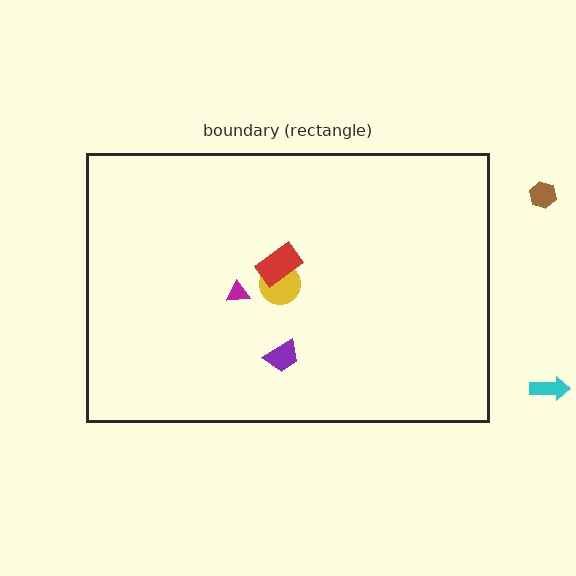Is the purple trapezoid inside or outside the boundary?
Inside.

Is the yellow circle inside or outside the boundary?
Inside.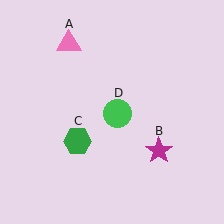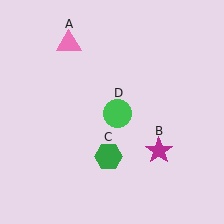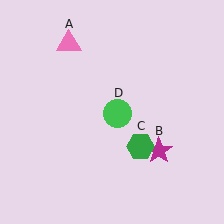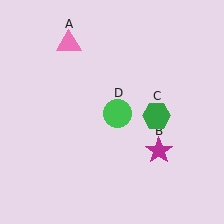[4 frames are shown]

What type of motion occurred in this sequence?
The green hexagon (object C) rotated counterclockwise around the center of the scene.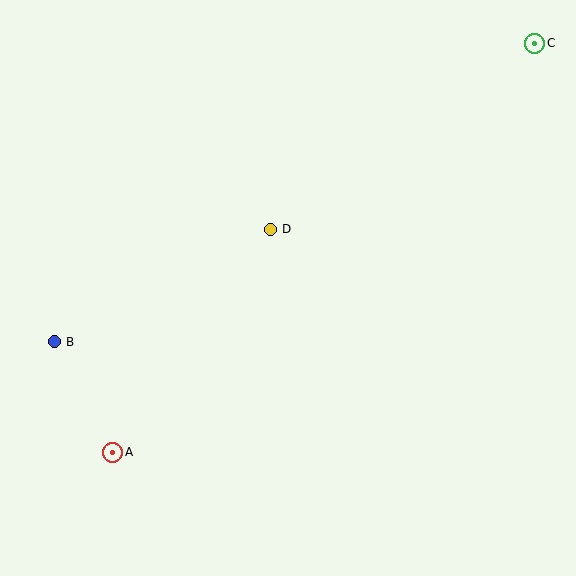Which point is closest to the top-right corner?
Point C is closest to the top-right corner.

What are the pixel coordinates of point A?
Point A is at (113, 452).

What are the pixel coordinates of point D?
Point D is at (270, 229).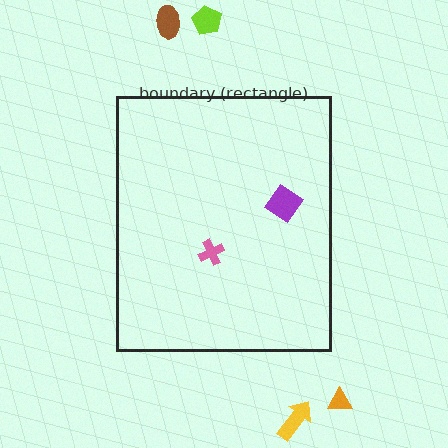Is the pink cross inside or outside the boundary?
Inside.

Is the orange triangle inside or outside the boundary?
Outside.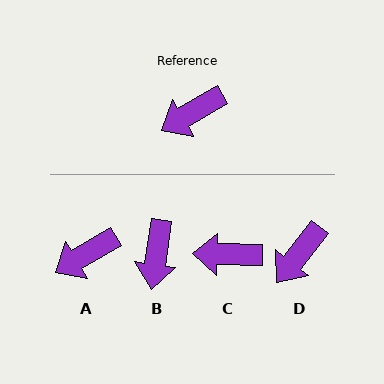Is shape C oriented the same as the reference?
No, it is off by about 31 degrees.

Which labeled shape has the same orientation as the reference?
A.